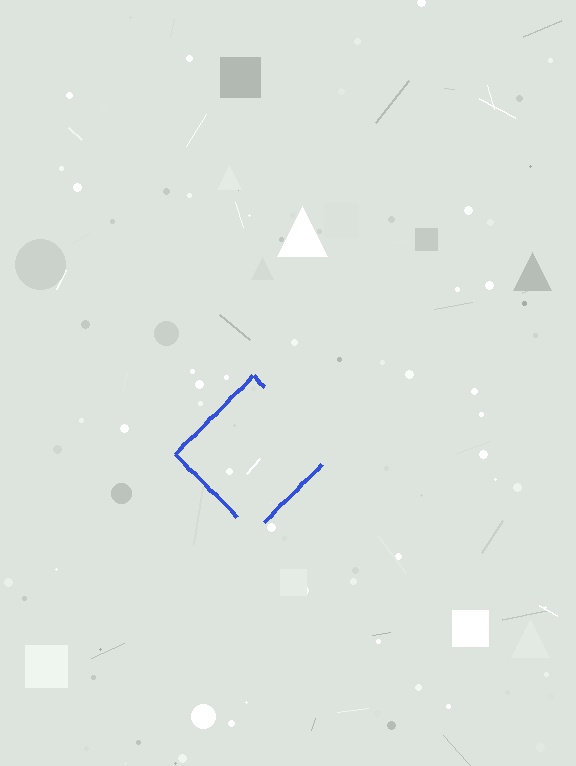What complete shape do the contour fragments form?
The contour fragments form a diamond.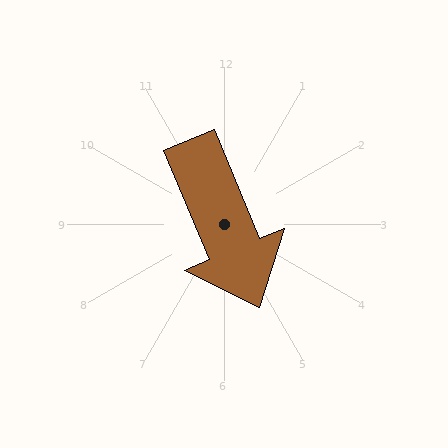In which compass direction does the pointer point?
Southeast.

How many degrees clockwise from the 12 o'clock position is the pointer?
Approximately 157 degrees.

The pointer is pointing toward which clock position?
Roughly 5 o'clock.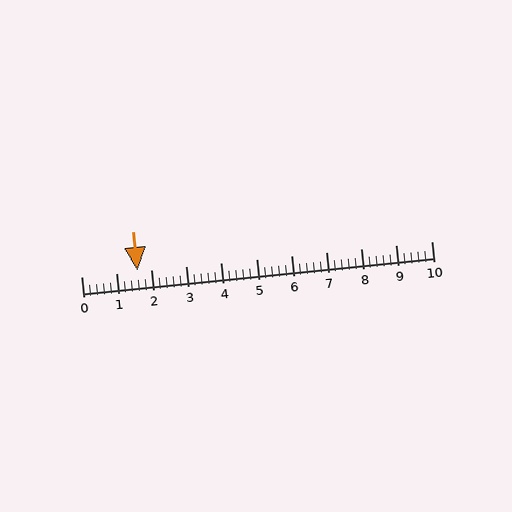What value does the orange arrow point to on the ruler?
The orange arrow points to approximately 1.6.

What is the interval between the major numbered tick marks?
The major tick marks are spaced 1 units apart.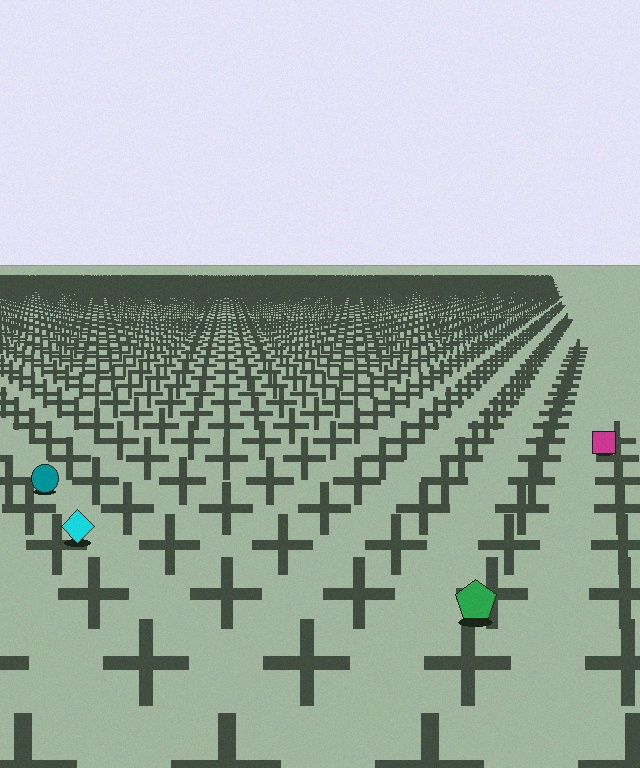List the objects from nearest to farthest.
From nearest to farthest: the green pentagon, the cyan diamond, the teal circle, the magenta square.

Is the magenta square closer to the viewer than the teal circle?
No. The teal circle is closer — you can tell from the texture gradient: the ground texture is coarser near it.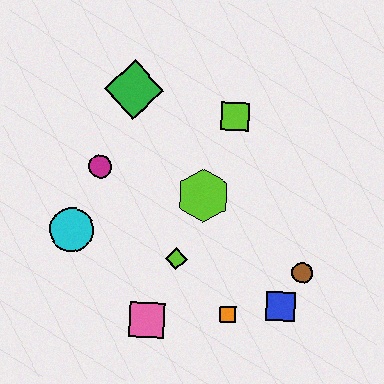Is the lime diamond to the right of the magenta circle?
Yes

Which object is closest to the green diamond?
The magenta circle is closest to the green diamond.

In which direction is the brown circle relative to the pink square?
The brown circle is to the right of the pink square.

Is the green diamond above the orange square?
Yes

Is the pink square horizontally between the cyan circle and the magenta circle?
No